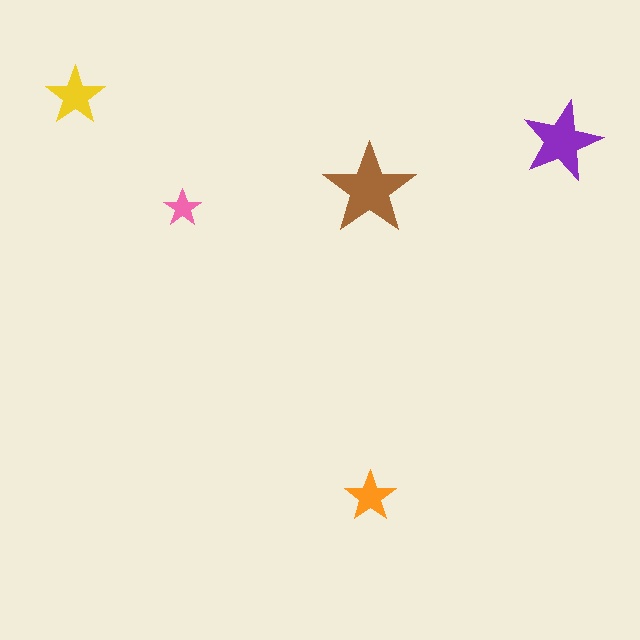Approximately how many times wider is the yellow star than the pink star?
About 1.5 times wider.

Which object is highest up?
The yellow star is topmost.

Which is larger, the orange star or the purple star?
The purple one.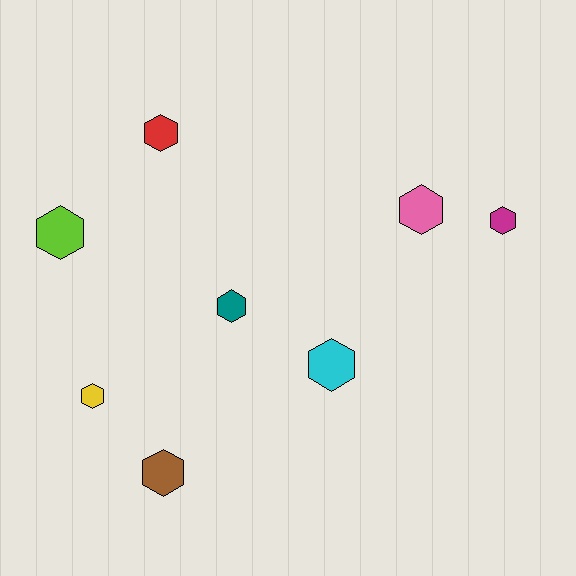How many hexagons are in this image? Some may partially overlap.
There are 8 hexagons.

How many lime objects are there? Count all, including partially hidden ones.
There is 1 lime object.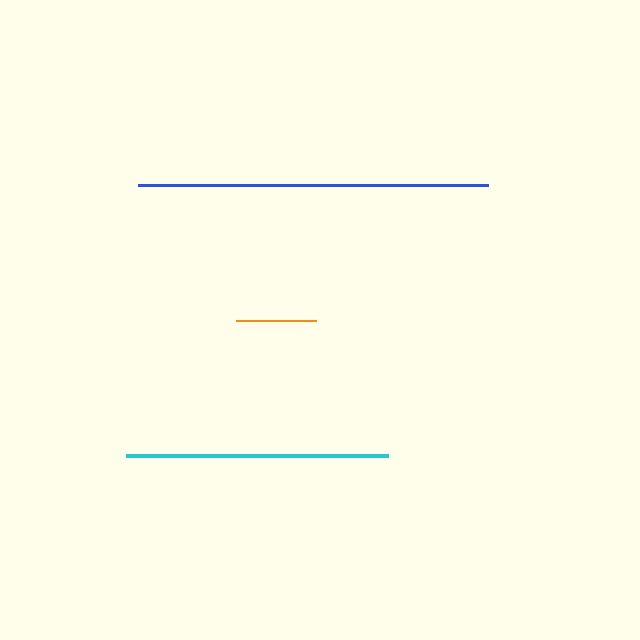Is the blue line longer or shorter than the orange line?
The blue line is longer than the orange line.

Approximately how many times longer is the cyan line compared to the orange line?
The cyan line is approximately 3.3 times the length of the orange line.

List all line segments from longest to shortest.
From longest to shortest: blue, cyan, orange.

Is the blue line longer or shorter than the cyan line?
The blue line is longer than the cyan line.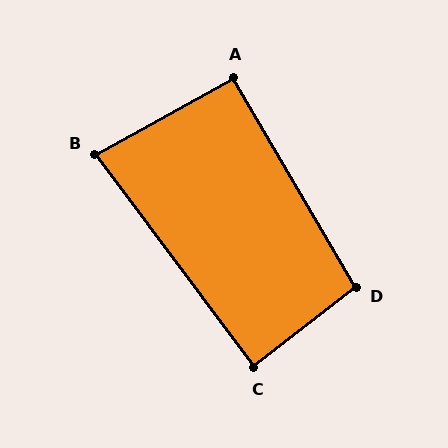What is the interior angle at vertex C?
Approximately 89 degrees (approximately right).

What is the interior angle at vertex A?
Approximately 91 degrees (approximately right).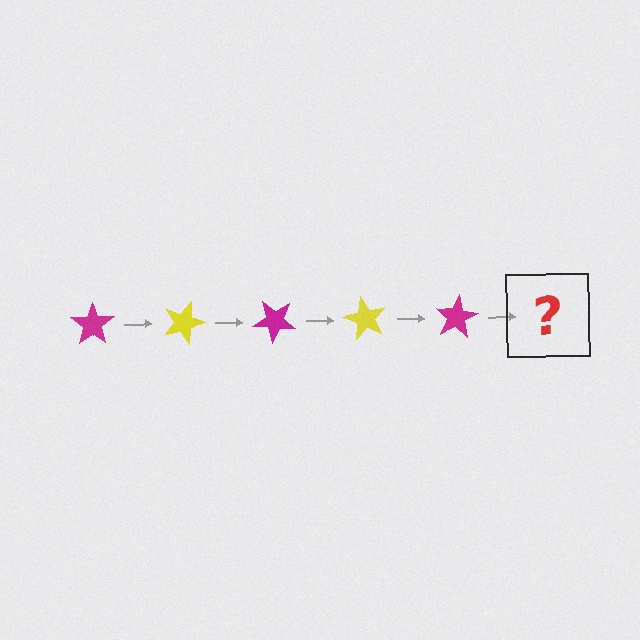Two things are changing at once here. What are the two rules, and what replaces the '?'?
The two rules are that it rotates 20 degrees each step and the color cycles through magenta and yellow. The '?' should be a yellow star, rotated 100 degrees from the start.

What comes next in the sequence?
The next element should be a yellow star, rotated 100 degrees from the start.